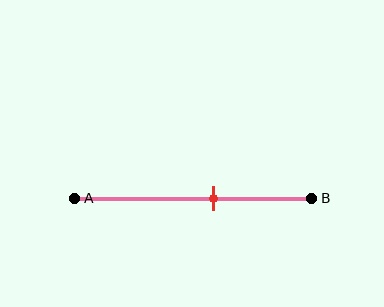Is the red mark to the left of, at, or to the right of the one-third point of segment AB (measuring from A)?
The red mark is to the right of the one-third point of segment AB.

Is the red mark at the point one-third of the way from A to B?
No, the mark is at about 60% from A, not at the 33% one-third point.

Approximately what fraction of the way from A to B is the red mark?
The red mark is approximately 60% of the way from A to B.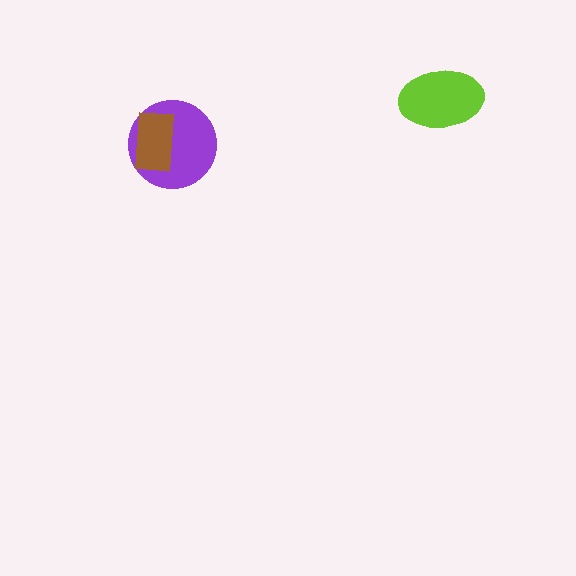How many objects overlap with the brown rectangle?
1 object overlaps with the brown rectangle.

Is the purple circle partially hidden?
Yes, it is partially covered by another shape.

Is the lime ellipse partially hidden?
No, no other shape covers it.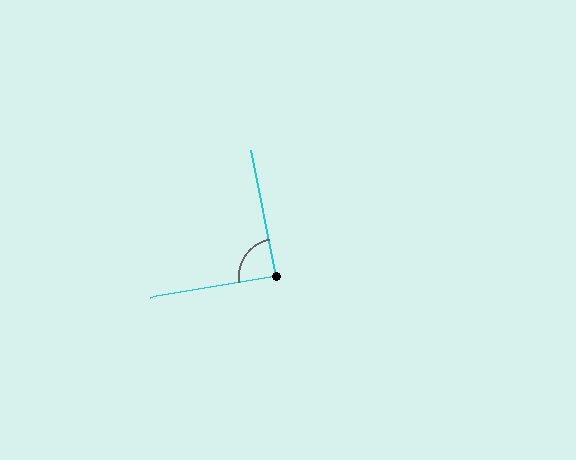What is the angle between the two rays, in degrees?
Approximately 88 degrees.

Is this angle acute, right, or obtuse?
It is approximately a right angle.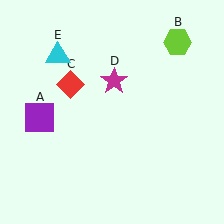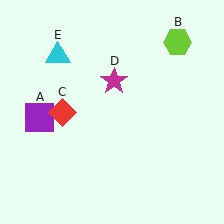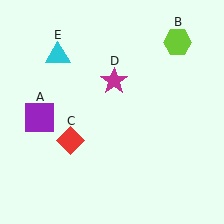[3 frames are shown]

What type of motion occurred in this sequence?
The red diamond (object C) rotated counterclockwise around the center of the scene.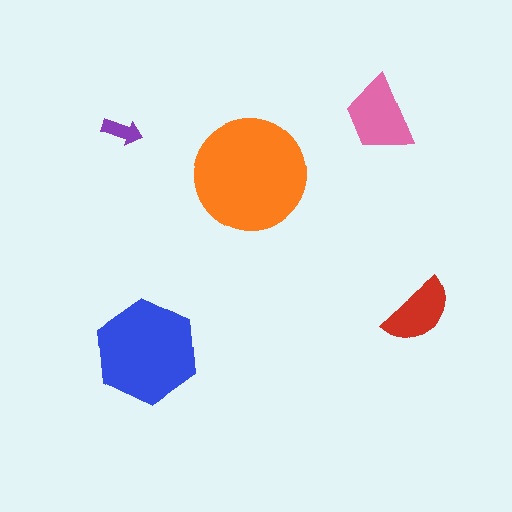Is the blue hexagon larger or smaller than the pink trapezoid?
Larger.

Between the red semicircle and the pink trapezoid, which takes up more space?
The pink trapezoid.